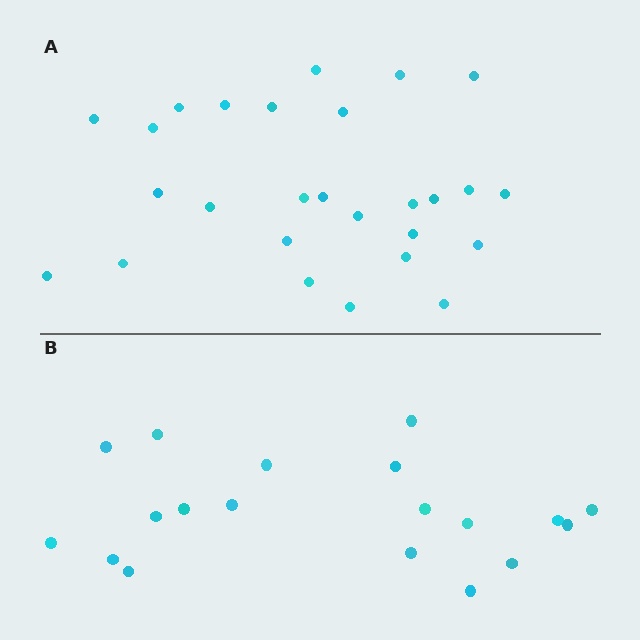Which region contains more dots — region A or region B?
Region A (the top region) has more dots.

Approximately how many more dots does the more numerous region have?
Region A has roughly 8 or so more dots than region B.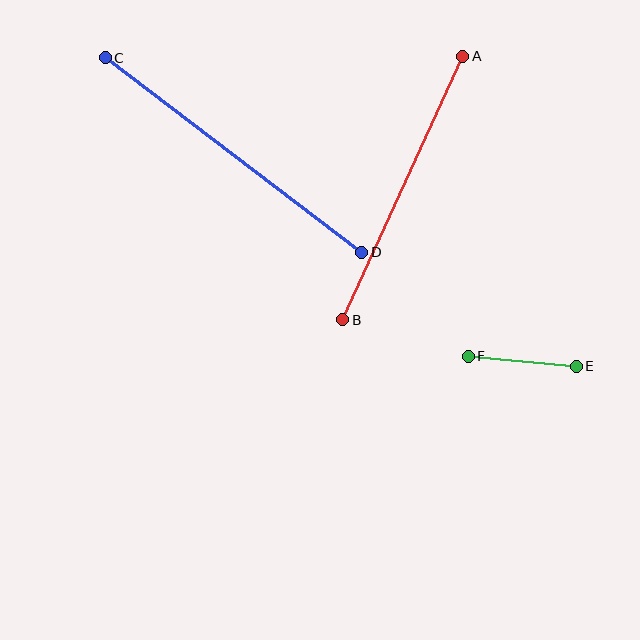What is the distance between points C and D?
The distance is approximately 322 pixels.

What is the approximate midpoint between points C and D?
The midpoint is at approximately (234, 155) pixels.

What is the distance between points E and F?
The distance is approximately 108 pixels.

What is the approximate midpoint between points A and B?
The midpoint is at approximately (403, 188) pixels.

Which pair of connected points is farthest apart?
Points C and D are farthest apart.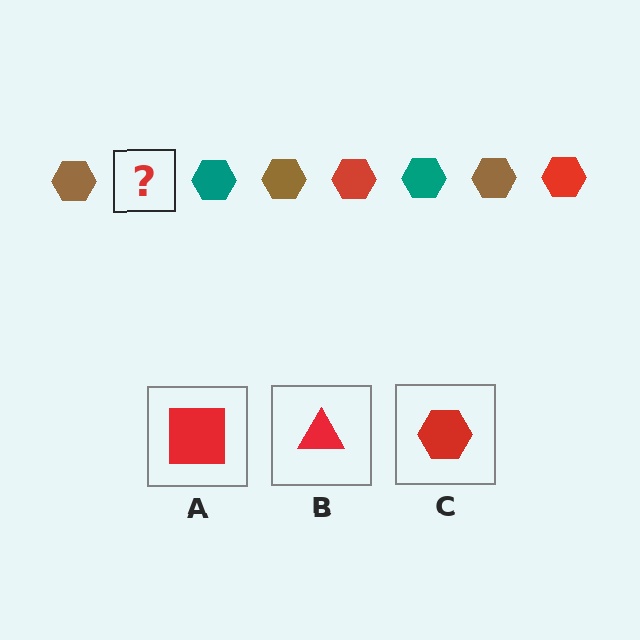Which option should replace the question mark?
Option C.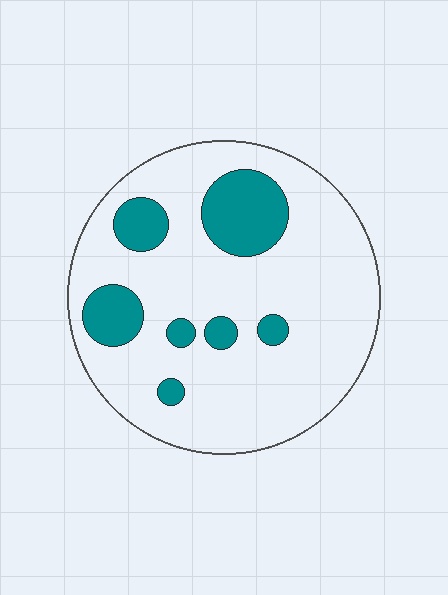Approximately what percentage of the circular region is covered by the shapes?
Approximately 20%.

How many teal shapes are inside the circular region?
7.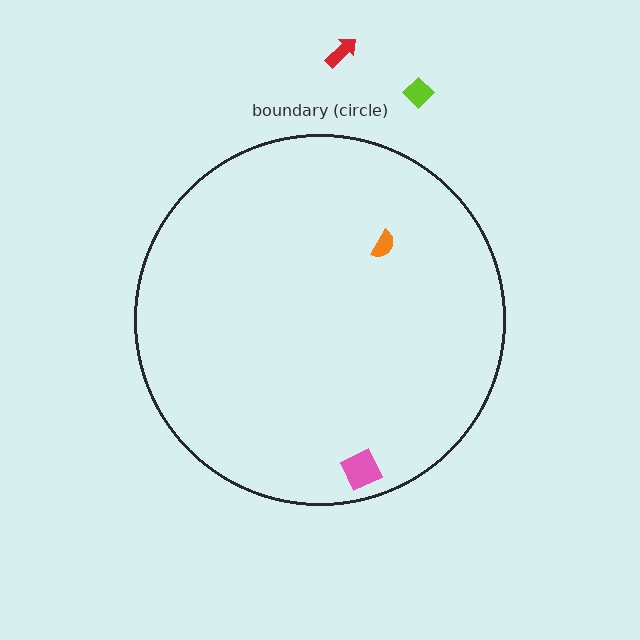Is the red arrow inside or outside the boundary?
Outside.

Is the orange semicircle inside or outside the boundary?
Inside.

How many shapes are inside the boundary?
2 inside, 2 outside.